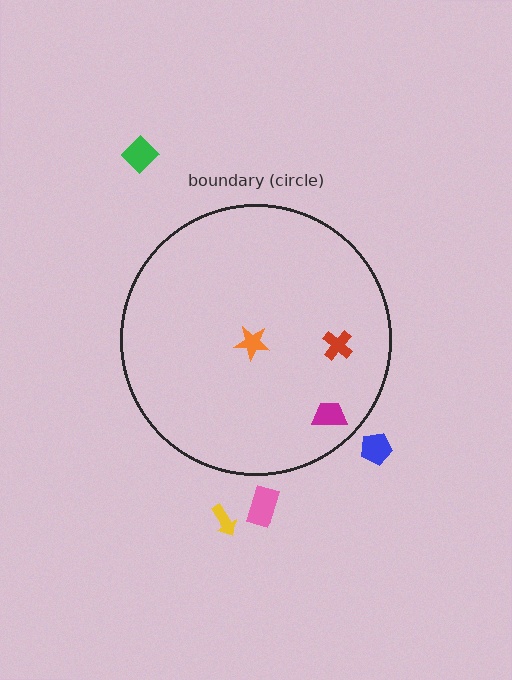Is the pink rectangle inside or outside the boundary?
Outside.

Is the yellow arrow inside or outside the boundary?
Outside.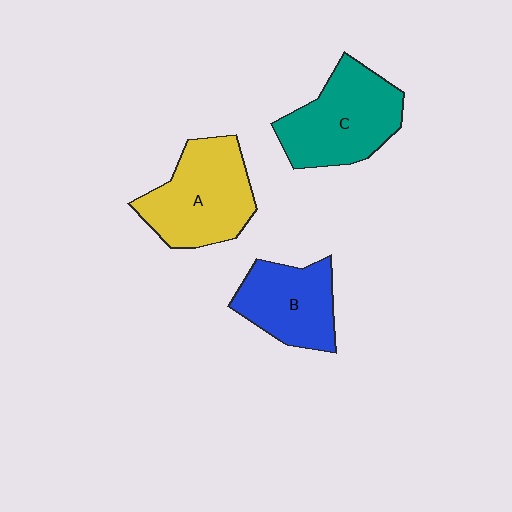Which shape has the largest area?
Shape A (yellow).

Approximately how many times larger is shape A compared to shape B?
Approximately 1.3 times.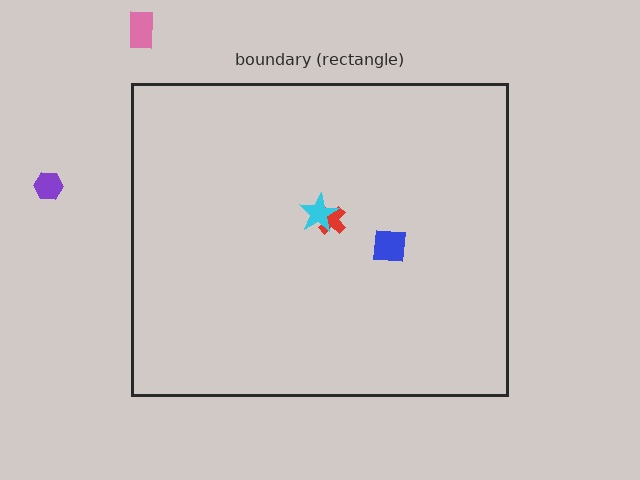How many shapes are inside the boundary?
3 inside, 2 outside.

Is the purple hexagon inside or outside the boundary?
Outside.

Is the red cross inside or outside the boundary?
Inside.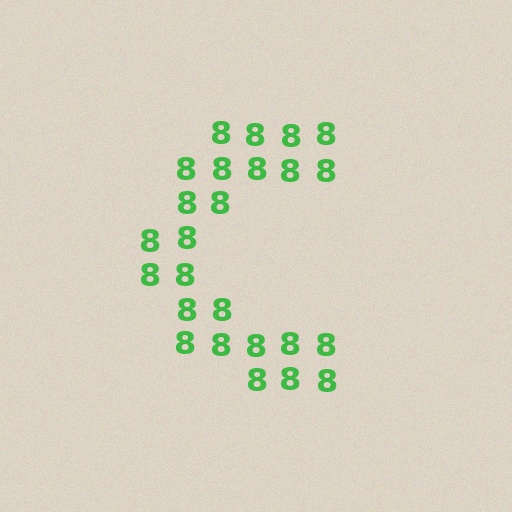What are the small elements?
The small elements are digit 8's.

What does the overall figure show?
The overall figure shows the letter C.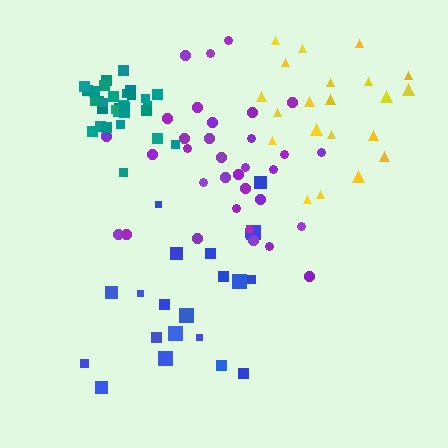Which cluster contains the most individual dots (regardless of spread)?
Purple (33).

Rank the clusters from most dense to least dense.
teal, purple, yellow, blue.